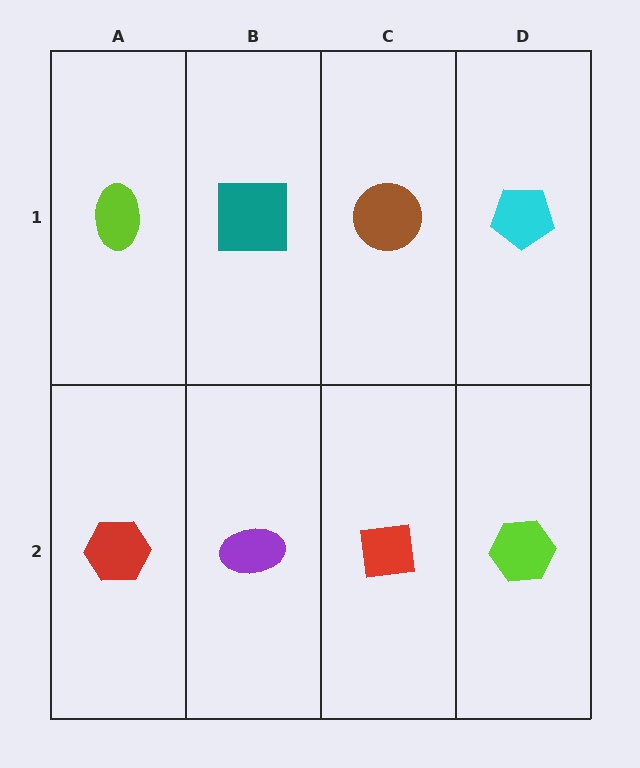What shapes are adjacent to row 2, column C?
A brown circle (row 1, column C), a purple ellipse (row 2, column B), a lime hexagon (row 2, column D).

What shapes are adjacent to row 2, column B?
A teal square (row 1, column B), a red hexagon (row 2, column A), a red square (row 2, column C).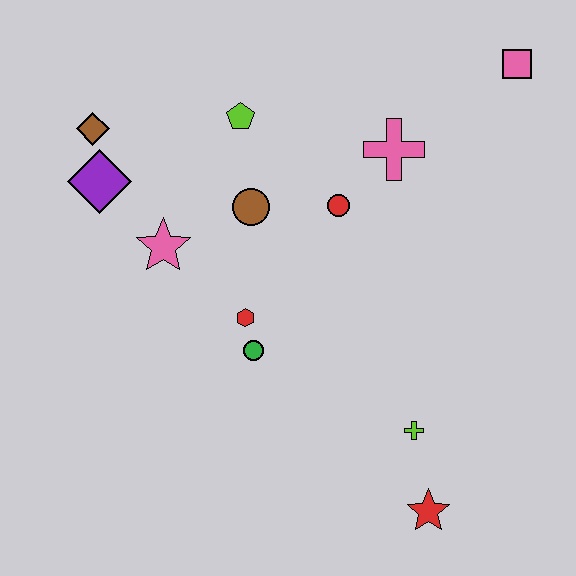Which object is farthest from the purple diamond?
The red star is farthest from the purple diamond.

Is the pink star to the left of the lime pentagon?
Yes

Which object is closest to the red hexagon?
The green circle is closest to the red hexagon.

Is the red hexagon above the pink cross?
No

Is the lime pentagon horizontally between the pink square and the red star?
No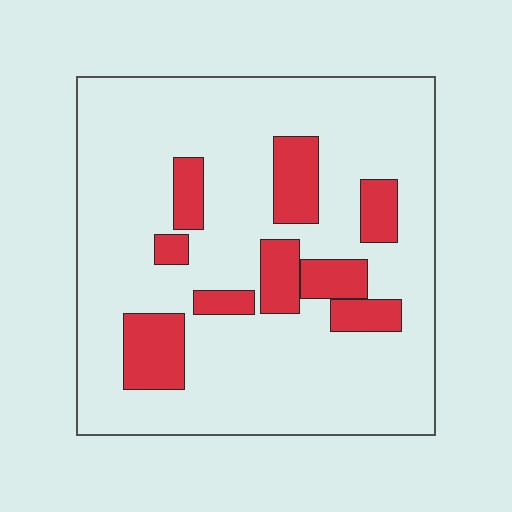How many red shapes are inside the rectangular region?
9.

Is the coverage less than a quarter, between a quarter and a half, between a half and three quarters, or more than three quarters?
Less than a quarter.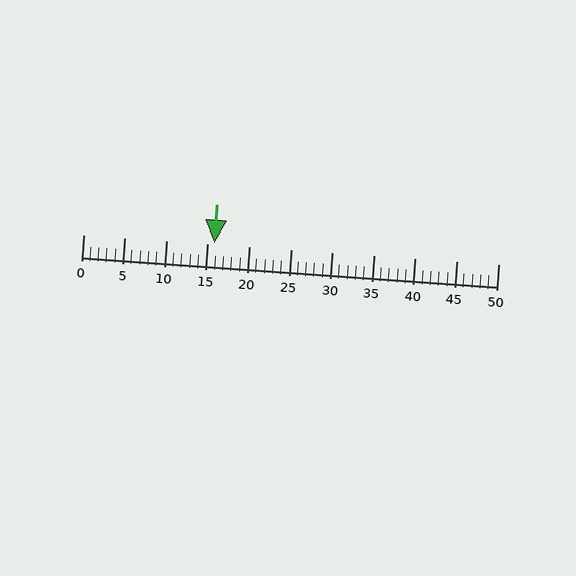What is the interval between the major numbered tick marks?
The major tick marks are spaced 5 units apart.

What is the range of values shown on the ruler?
The ruler shows values from 0 to 50.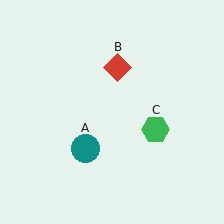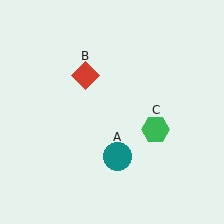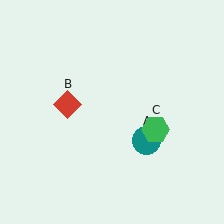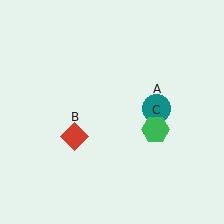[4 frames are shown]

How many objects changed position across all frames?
2 objects changed position: teal circle (object A), red diamond (object B).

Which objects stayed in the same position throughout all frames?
Green hexagon (object C) remained stationary.